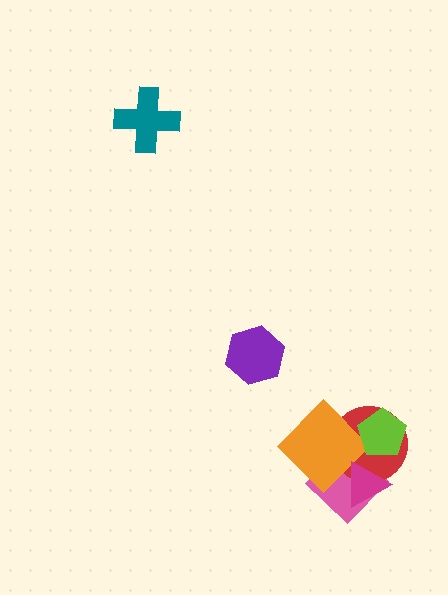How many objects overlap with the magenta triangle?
3 objects overlap with the magenta triangle.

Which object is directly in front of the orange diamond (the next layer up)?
The lime pentagon is directly in front of the orange diamond.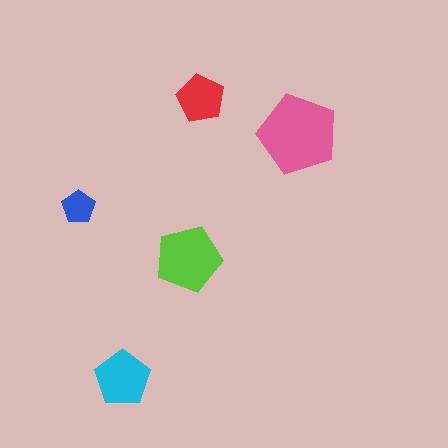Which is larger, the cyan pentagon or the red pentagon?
The cyan one.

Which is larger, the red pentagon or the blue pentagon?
The red one.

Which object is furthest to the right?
The pink pentagon is rightmost.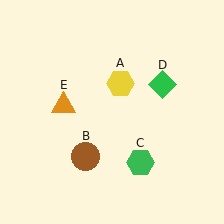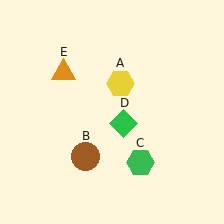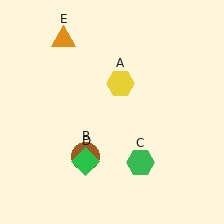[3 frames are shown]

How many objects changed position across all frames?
2 objects changed position: green diamond (object D), orange triangle (object E).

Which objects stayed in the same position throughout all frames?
Yellow hexagon (object A) and brown circle (object B) and green hexagon (object C) remained stationary.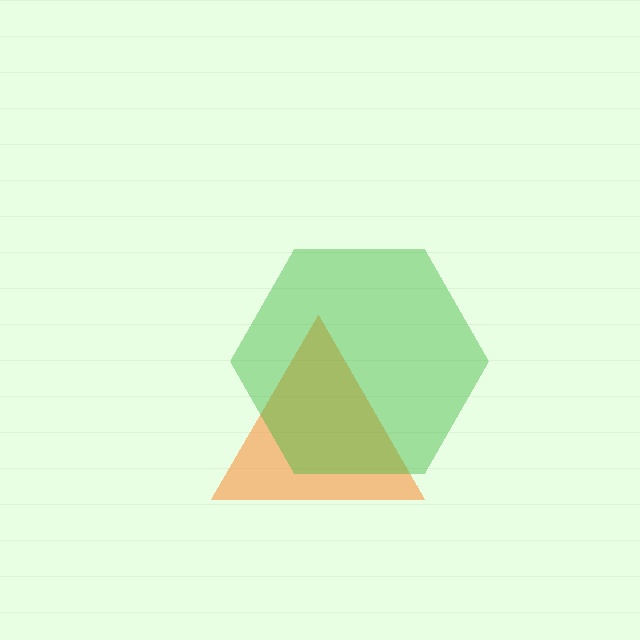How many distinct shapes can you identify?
There are 2 distinct shapes: an orange triangle, a green hexagon.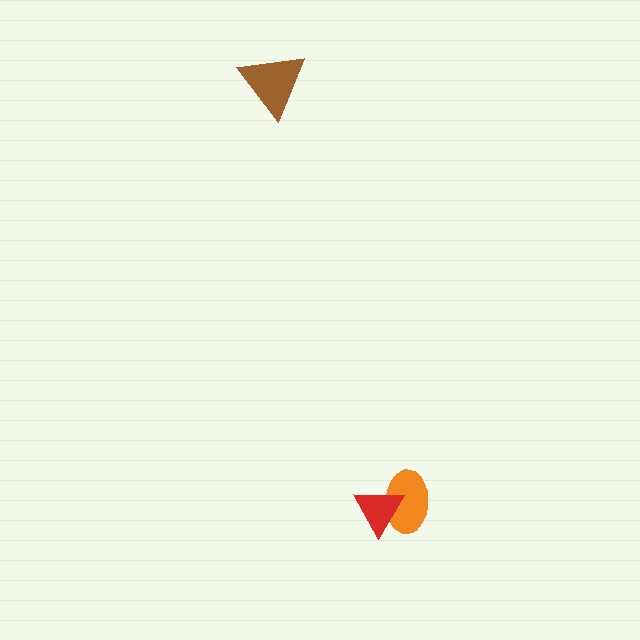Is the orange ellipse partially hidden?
Yes, it is partially covered by another shape.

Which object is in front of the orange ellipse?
The red triangle is in front of the orange ellipse.